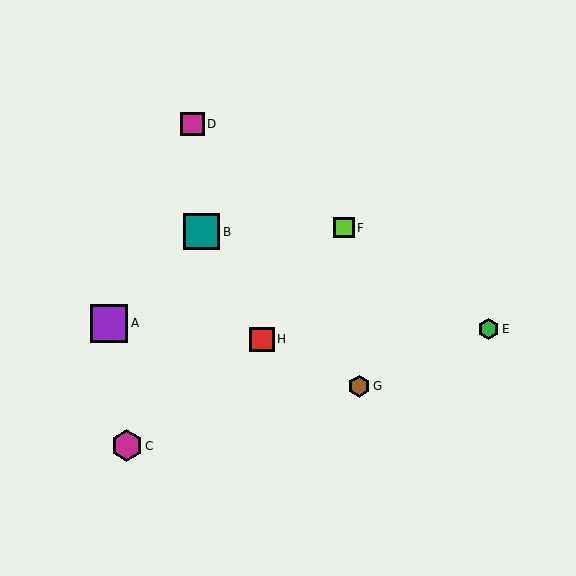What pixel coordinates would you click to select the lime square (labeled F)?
Click at (344, 228) to select the lime square F.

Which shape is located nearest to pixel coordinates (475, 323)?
The green hexagon (labeled E) at (489, 329) is nearest to that location.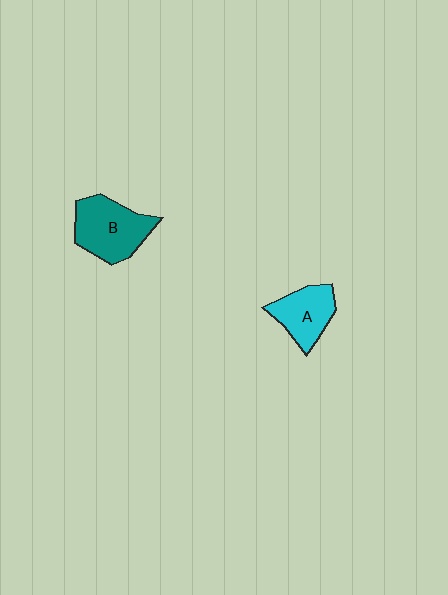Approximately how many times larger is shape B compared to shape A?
Approximately 1.4 times.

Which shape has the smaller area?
Shape A (cyan).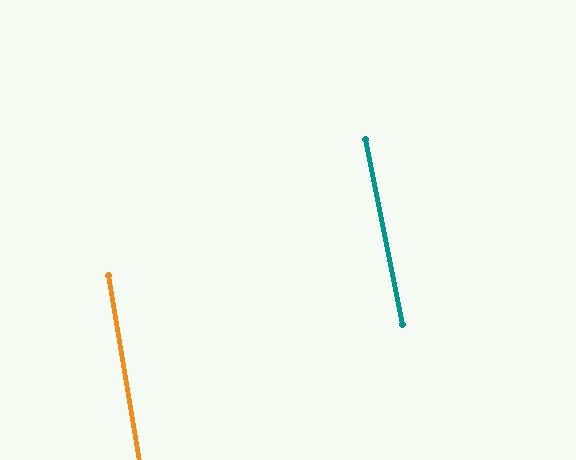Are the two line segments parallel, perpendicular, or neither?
Parallel — their directions differ by only 1.7°.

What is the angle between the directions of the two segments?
Approximately 2 degrees.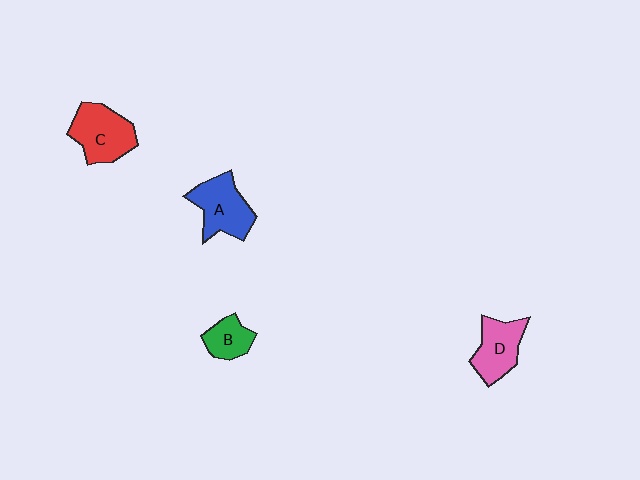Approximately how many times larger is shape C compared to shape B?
Approximately 1.8 times.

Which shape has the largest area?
Shape C (red).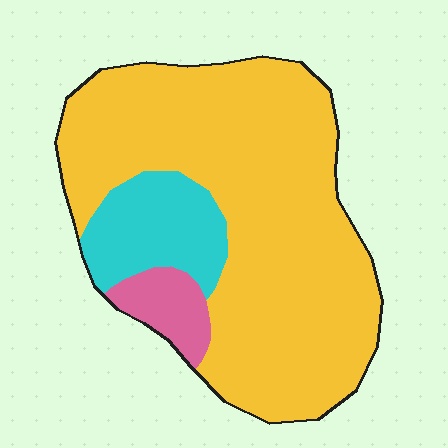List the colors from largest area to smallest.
From largest to smallest: yellow, cyan, pink.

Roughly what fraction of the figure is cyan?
Cyan covers about 15% of the figure.